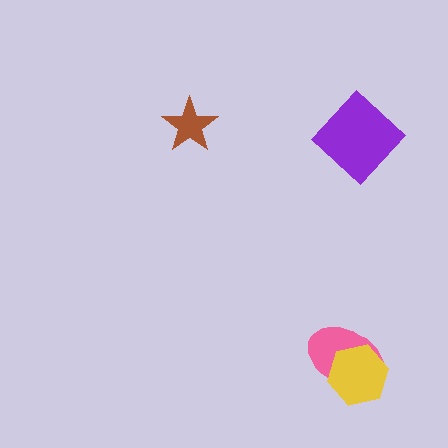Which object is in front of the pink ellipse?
The yellow hexagon is in front of the pink ellipse.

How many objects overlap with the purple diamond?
0 objects overlap with the purple diamond.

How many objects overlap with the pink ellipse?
1 object overlaps with the pink ellipse.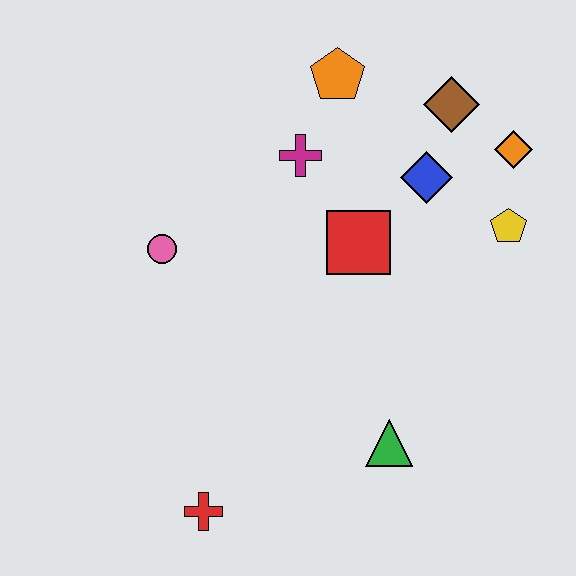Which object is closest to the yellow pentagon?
The orange diamond is closest to the yellow pentagon.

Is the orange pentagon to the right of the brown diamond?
No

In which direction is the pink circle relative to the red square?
The pink circle is to the left of the red square.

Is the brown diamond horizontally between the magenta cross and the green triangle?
No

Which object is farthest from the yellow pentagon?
The red cross is farthest from the yellow pentagon.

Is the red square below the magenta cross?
Yes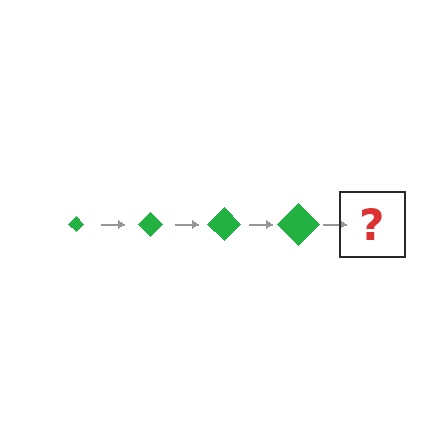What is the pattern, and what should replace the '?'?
The pattern is that the diamond gets progressively larger each step. The '?' should be a green diamond, larger than the previous one.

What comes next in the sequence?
The next element should be a green diamond, larger than the previous one.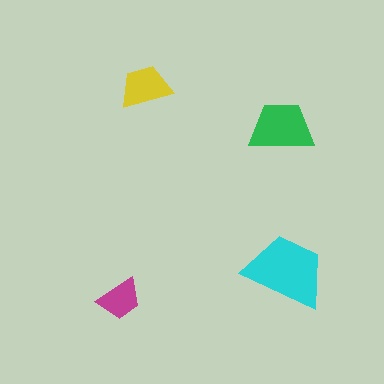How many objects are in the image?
There are 4 objects in the image.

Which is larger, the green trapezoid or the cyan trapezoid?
The cyan one.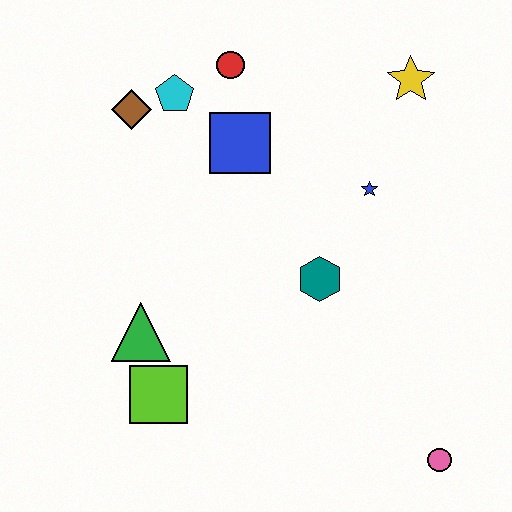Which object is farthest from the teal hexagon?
The brown diamond is farthest from the teal hexagon.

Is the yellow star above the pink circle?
Yes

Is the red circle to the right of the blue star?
No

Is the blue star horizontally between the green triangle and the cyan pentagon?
No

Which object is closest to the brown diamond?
The cyan pentagon is closest to the brown diamond.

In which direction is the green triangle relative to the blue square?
The green triangle is below the blue square.